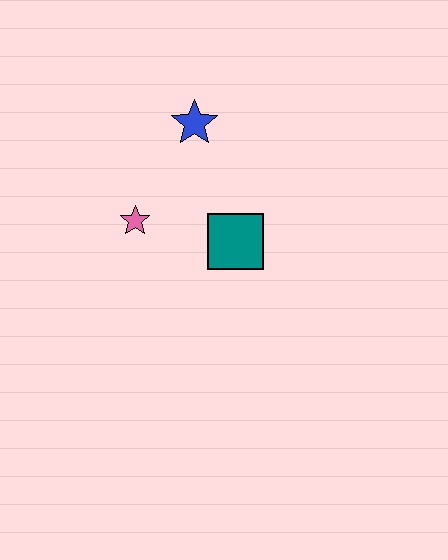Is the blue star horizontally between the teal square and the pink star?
Yes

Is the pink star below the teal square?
No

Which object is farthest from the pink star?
The blue star is farthest from the pink star.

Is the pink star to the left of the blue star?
Yes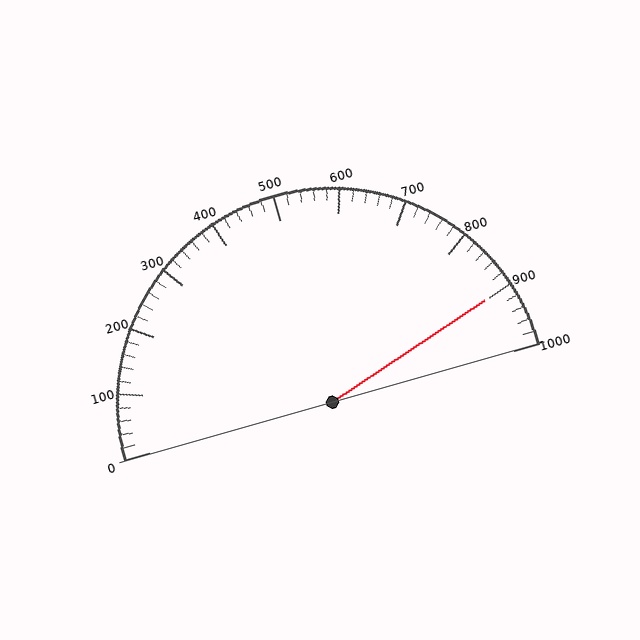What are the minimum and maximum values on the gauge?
The gauge ranges from 0 to 1000.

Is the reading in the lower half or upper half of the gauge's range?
The reading is in the upper half of the range (0 to 1000).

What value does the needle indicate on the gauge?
The needle indicates approximately 900.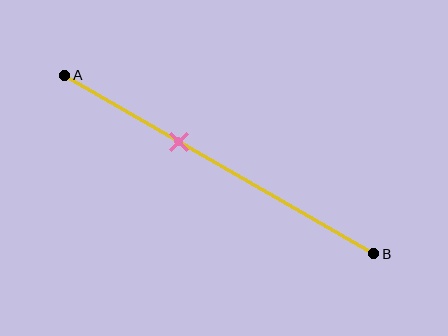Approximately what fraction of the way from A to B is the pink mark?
The pink mark is approximately 35% of the way from A to B.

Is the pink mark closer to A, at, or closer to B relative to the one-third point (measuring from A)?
The pink mark is closer to point B than the one-third point of segment AB.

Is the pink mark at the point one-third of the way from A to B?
No, the mark is at about 35% from A, not at the 33% one-third point.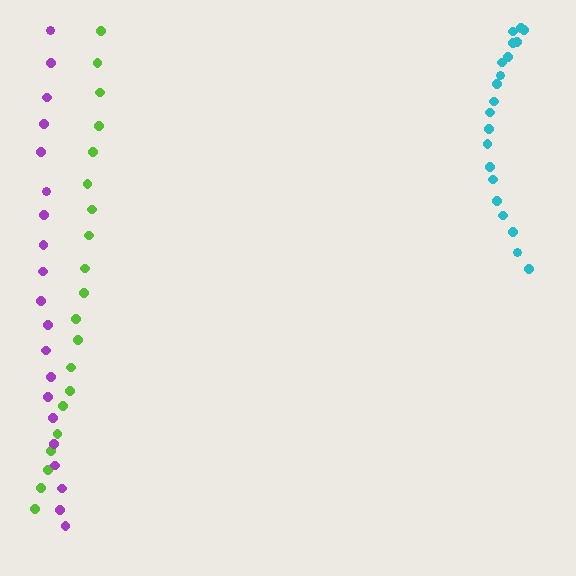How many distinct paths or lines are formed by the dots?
There are 3 distinct paths.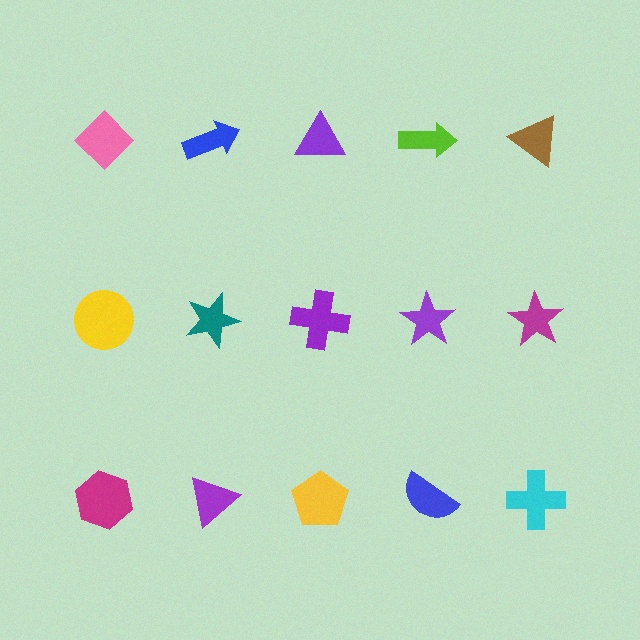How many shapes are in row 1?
5 shapes.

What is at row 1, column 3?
A purple triangle.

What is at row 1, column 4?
A lime arrow.